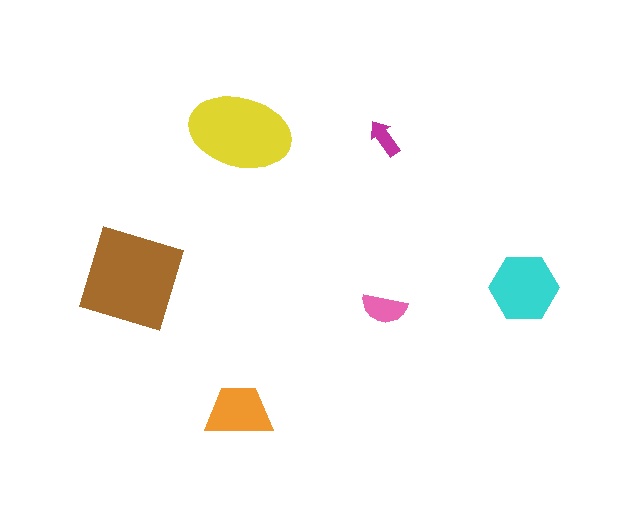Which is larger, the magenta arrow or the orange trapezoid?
The orange trapezoid.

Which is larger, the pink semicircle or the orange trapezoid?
The orange trapezoid.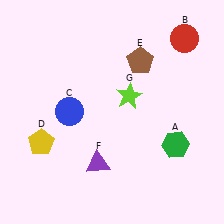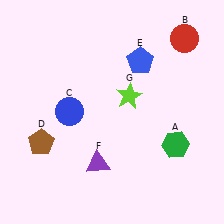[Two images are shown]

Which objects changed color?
D changed from yellow to brown. E changed from brown to blue.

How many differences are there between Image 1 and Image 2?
There are 2 differences between the two images.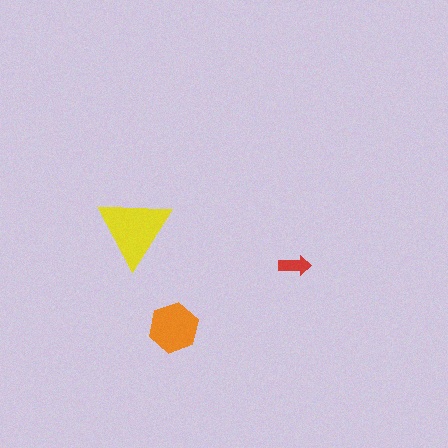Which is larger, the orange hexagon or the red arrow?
The orange hexagon.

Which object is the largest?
The yellow triangle.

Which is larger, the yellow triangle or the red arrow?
The yellow triangle.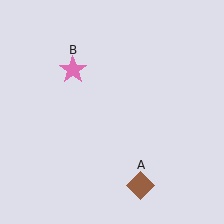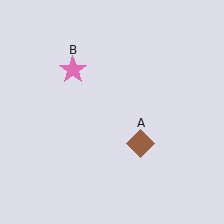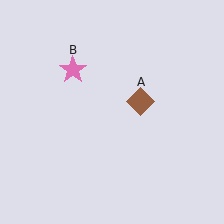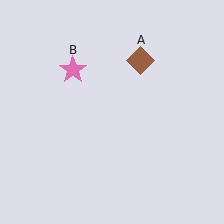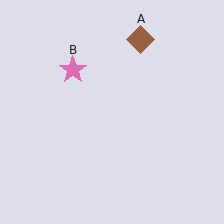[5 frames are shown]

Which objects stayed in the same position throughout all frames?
Pink star (object B) remained stationary.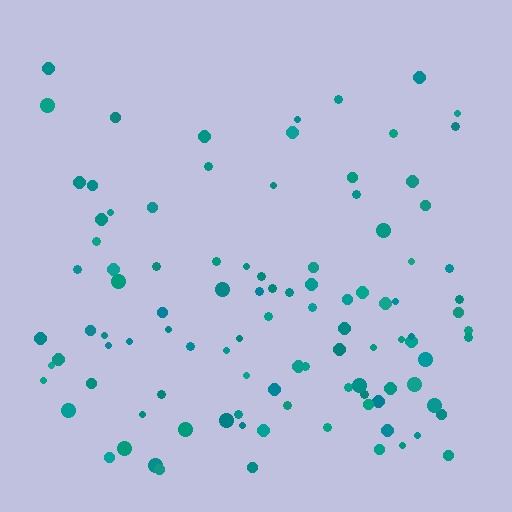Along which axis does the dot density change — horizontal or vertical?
Vertical.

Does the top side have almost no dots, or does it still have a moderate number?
Still a moderate number, just noticeably fewer than the bottom.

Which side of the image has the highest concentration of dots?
The bottom.